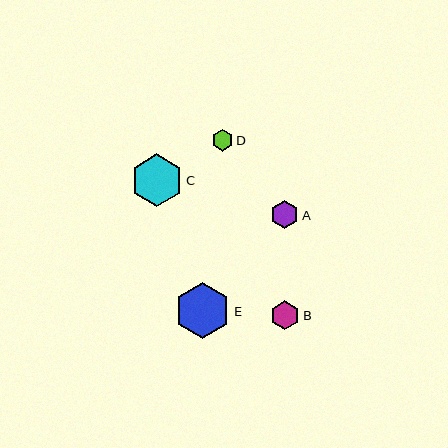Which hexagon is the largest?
Hexagon E is the largest with a size of approximately 56 pixels.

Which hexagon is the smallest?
Hexagon D is the smallest with a size of approximately 22 pixels.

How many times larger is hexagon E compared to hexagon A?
Hexagon E is approximately 2.0 times the size of hexagon A.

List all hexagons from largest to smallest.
From largest to smallest: E, C, B, A, D.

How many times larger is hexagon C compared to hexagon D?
Hexagon C is approximately 2.4 times the size of hexagon D.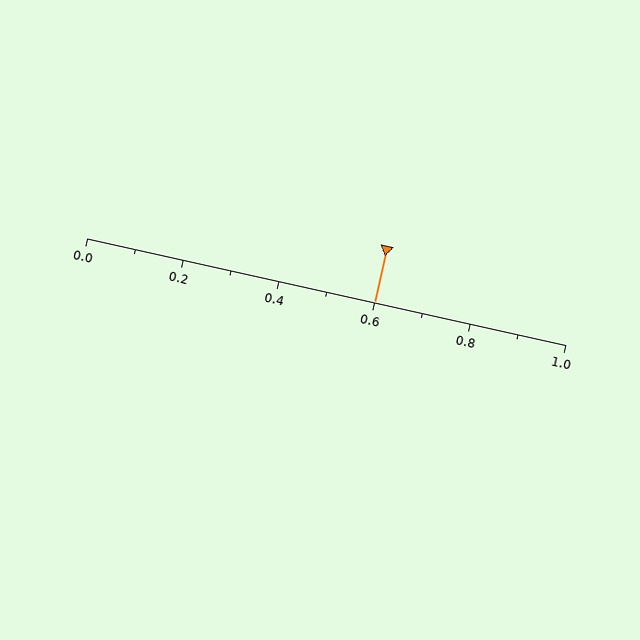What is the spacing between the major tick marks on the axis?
The major ticks are spaced 0.2 apart.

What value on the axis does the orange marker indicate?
The marker indicates approximately 0.6.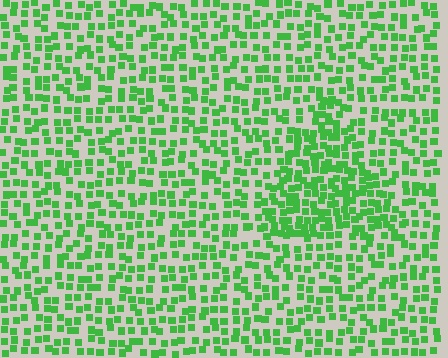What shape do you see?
I see a triangle.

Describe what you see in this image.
The image contains small green elements arranged at two different densities. A triangle-shaped region is visible where the elements are more densely packed than the surrounding area.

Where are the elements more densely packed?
The elements are more densely packed inside the triangle boundary.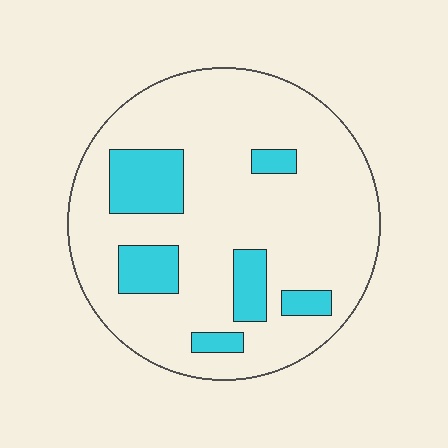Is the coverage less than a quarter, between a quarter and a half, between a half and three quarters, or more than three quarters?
Less than a quarter.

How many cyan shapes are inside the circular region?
6.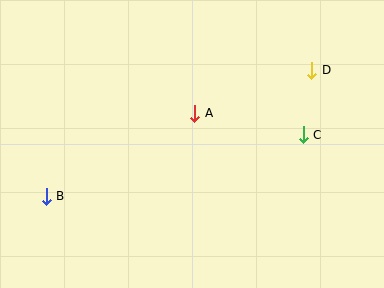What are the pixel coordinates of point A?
Point A is at (195, 113).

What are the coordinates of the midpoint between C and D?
The midpoint between C and D is at (307, 102).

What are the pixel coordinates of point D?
Point D is at (312, 70).